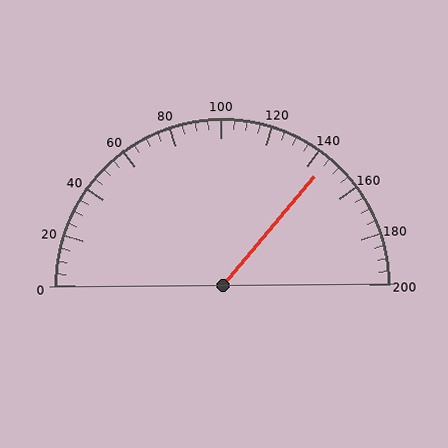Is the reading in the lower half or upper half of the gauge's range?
The reading is in the upper half of the range (0 to 200).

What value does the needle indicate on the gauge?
The needle indicates approximately 145.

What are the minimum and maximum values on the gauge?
The gauge ranges from 0 to 200.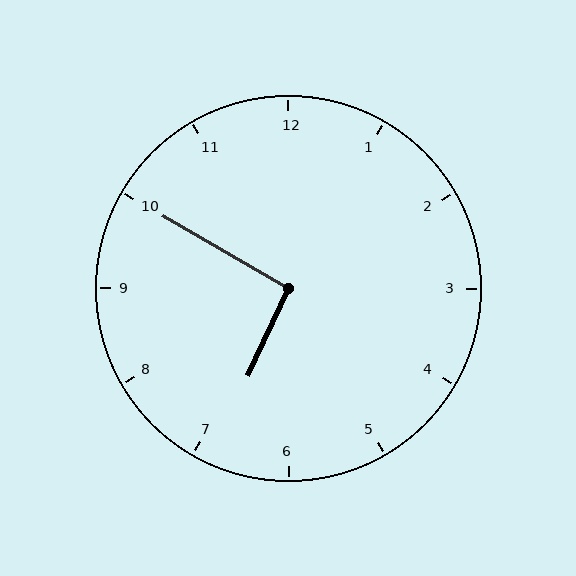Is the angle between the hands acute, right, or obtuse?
It is right.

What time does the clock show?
6:50.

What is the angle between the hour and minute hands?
Approximately 95 degrees.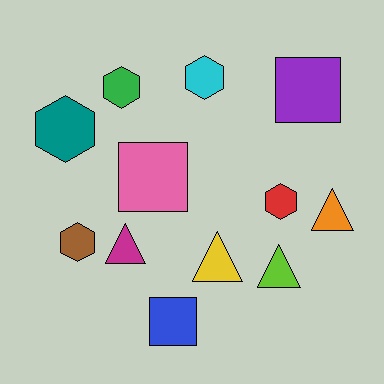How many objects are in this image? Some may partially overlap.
There are 12 objects.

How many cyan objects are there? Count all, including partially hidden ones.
There is 1 cyan object.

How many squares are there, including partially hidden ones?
There are 3 squares.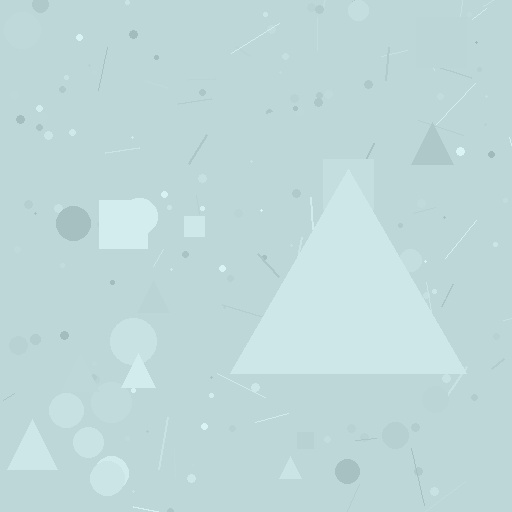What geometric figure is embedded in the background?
A triangle is embedded in the background.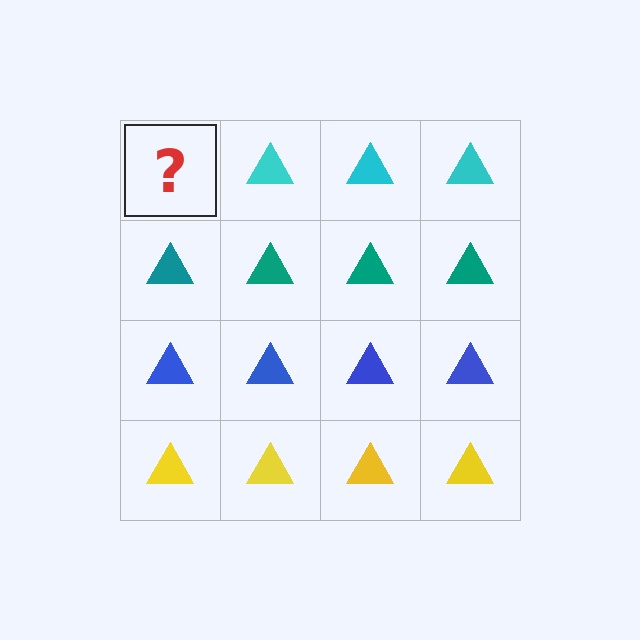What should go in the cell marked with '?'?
The missing cell should contain a cyan triangle.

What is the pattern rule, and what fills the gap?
The rule is that each row has a consistent color. The gap should be filled with a cyan triangle.